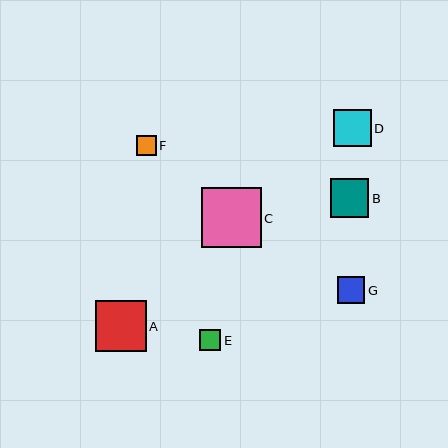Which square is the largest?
Square C is the largest with a size of approximately 60 pixels.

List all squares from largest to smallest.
From largest to smallest: C, A, B, D, G, E, F.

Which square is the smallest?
Square F is the smallest with a size of approximately 20 pixels.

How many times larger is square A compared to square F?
Square A is approximately 2.6 times the size of square F.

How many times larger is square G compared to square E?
Square G is approximately 1.3 times the size of square E.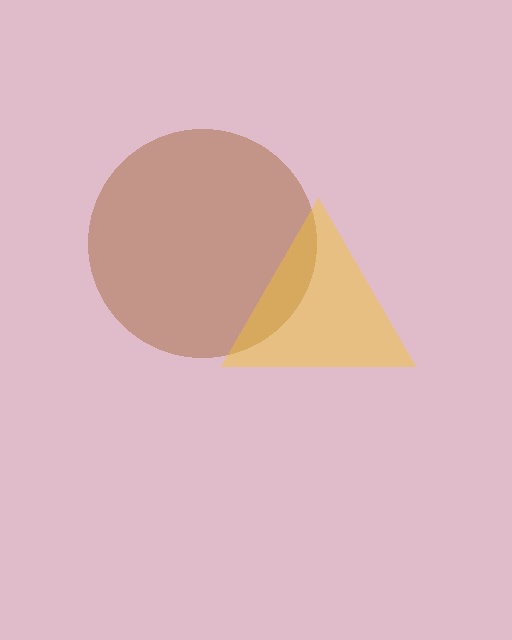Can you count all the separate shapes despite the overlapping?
Yes, there are 2 separate shapes.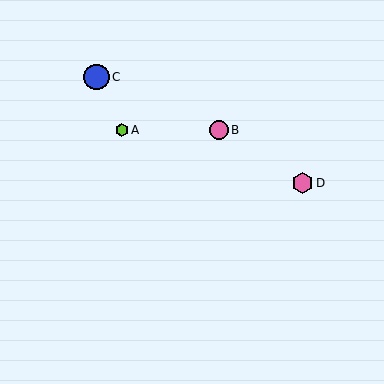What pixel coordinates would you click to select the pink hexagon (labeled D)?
Click at (302, 183) to select the pink hexagon D.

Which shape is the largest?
The blue circle (labeled C) is the largest.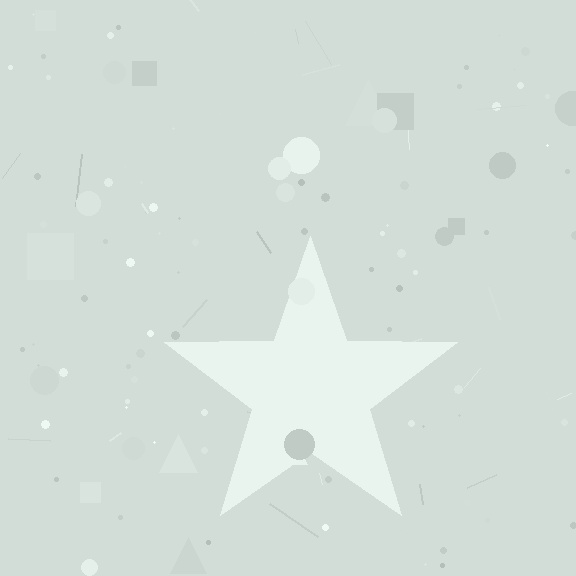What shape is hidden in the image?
A star is hidden in the image.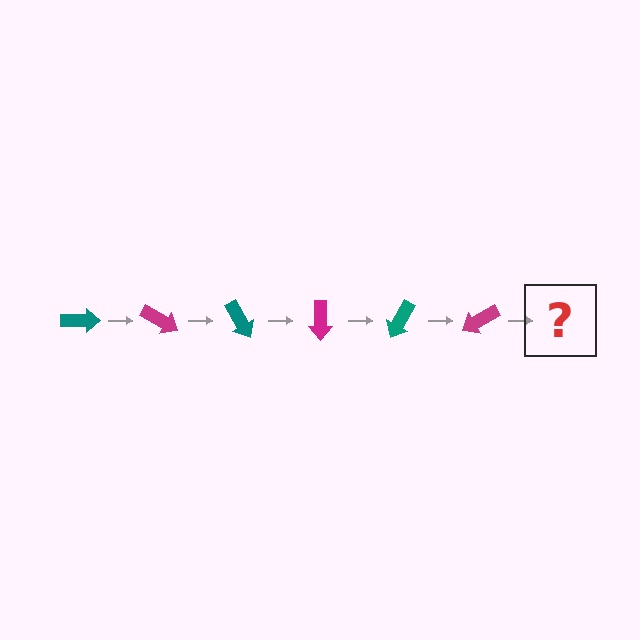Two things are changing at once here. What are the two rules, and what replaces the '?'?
The two rules are that it rotates 30 degrees each step and the color cycles through teal and magenta. The '?' should be a teal arrow, rotated 180 degrees from the start.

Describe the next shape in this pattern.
It should be a teal arrow, rotated 180 degrees from the start.